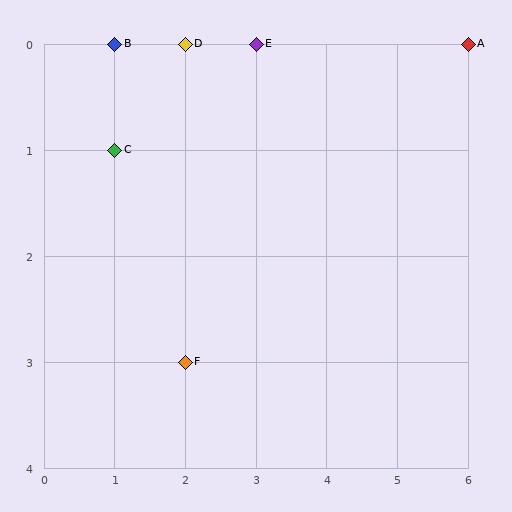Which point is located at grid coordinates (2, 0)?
Point D is at (2, 0).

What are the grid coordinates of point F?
Point F is at grid coordinates (2, 3).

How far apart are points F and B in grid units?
Points F and B are 1 column and 3 rows apart (about 3.2 grid units diagonally).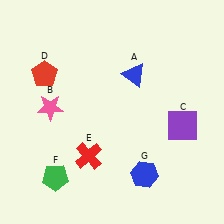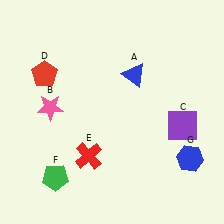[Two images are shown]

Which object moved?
The blue hexagon (G) moved right.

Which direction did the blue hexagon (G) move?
The blue hexagon (G) moved right.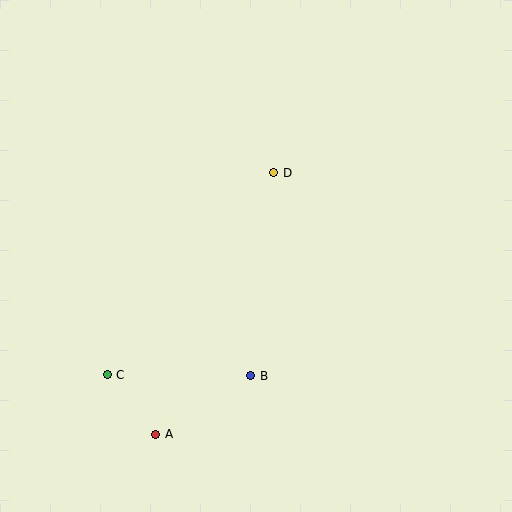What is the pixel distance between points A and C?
The distance between A and C is 77 pixels.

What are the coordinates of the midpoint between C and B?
The midpoint between C and B is at (179, 375).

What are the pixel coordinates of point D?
Point D is at (274, 173).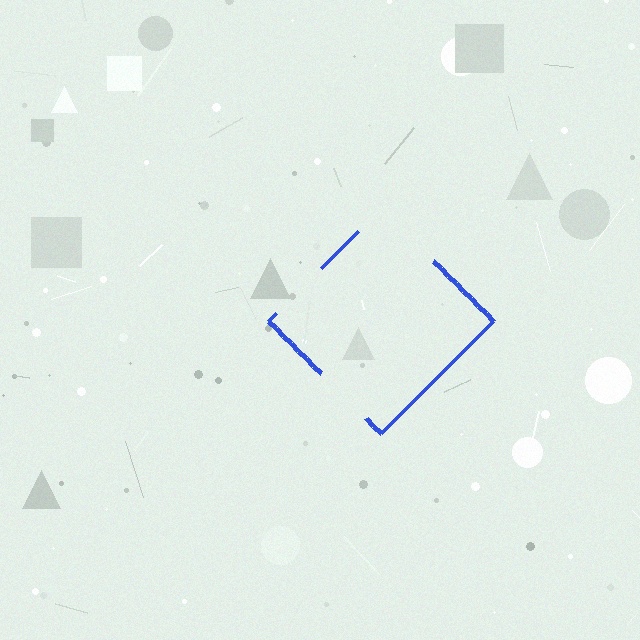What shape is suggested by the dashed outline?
The dashed outline suggests a diamond.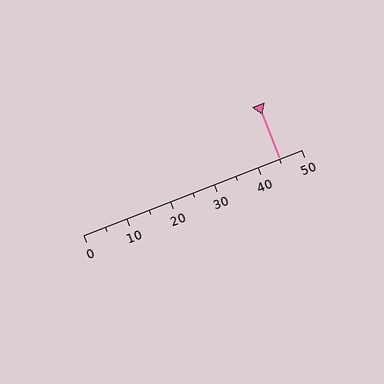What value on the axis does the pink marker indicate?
The marker indicates approximately 45.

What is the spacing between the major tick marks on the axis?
The major ticks are spaced 10 apart.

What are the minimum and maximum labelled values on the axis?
The axis runs from 0 to 50.